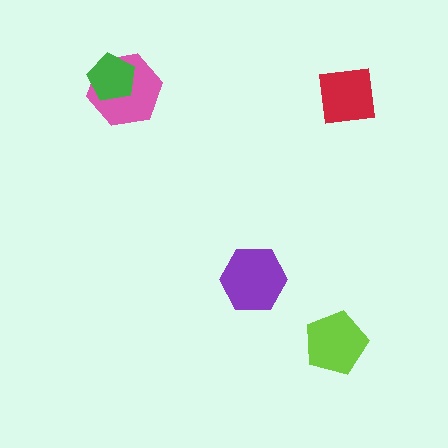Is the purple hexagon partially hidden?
No, no other shape covers it.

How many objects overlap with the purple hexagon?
0 objects overlap with the purple hexagon.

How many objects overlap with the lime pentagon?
0 objects overlap with the lime pentagon.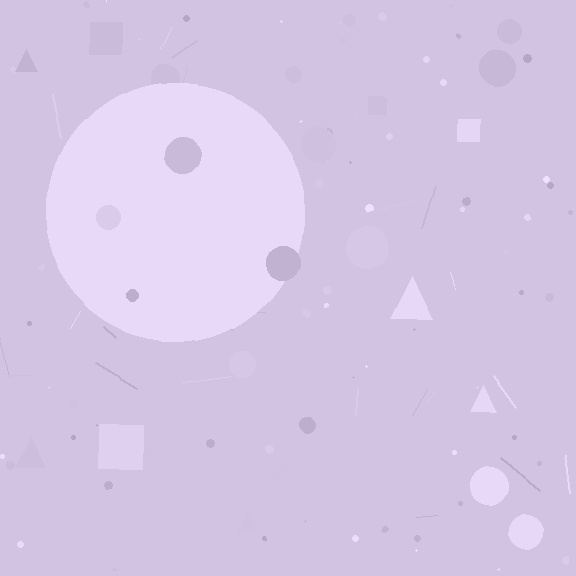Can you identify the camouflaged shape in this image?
The camouflaged shape is a circle.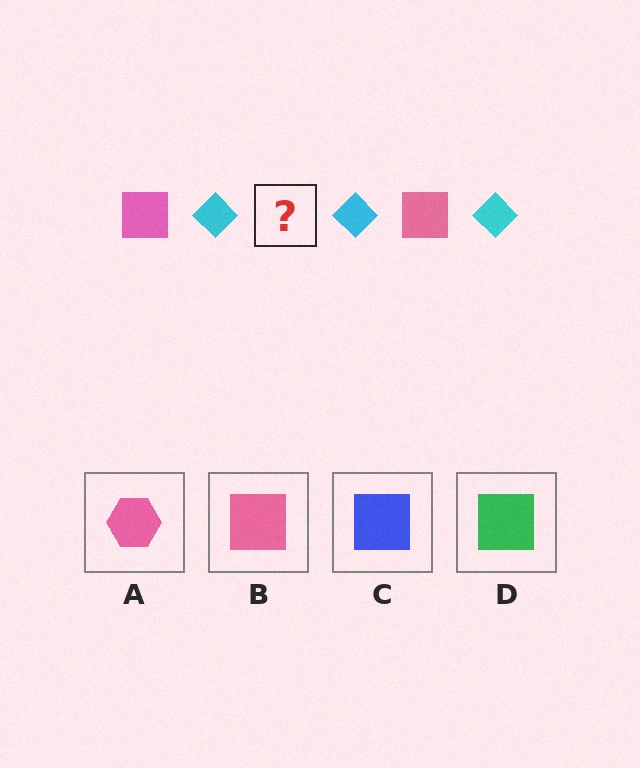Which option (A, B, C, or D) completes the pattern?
B.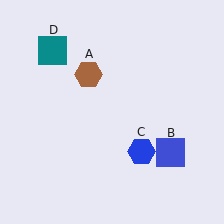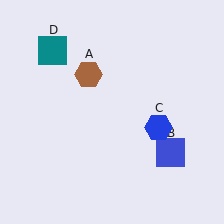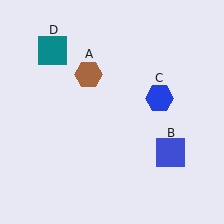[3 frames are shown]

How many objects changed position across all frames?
1 object changed position: blue hexagon (object C).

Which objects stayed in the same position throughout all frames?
Brown hexagon (object A) and blue square (object B) and teal square (object D) remained stationary.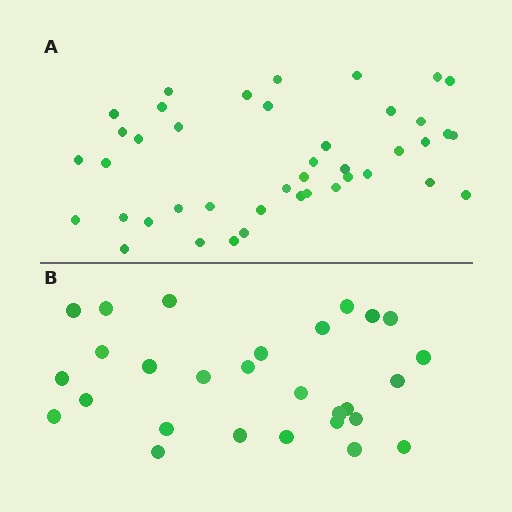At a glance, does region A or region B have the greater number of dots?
Region A (the top region) has more dots.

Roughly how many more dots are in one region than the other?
Region A has approximately 15 more dots than region B.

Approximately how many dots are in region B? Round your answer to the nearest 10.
About 30 dots. (The exact count is 28, which rounds to 30.)